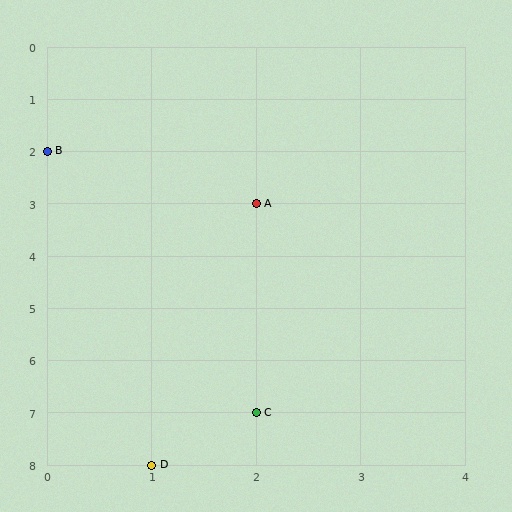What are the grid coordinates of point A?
Point A is at grid coordinates (2, 3).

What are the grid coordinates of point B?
Point B is at grid coordinates (0, 2).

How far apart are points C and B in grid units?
Points C and B are 2 columns and 5 rows apart (about 5.4 grid units diagonally).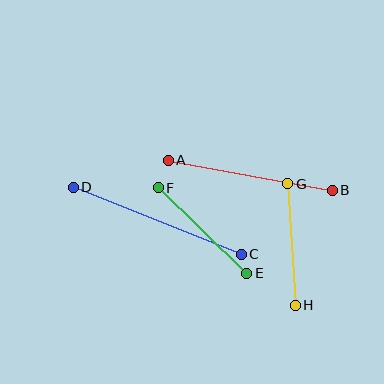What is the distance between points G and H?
The distance is approximately 122 pixels.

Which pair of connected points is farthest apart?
Points C and D are farthest apart.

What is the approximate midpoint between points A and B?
The midpoint is at approximately (250, 175) pixels.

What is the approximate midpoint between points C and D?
The midpoint is at approximately (157, 221) pixels.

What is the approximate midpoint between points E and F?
The midpoint is at approximately (203, 231) pixels.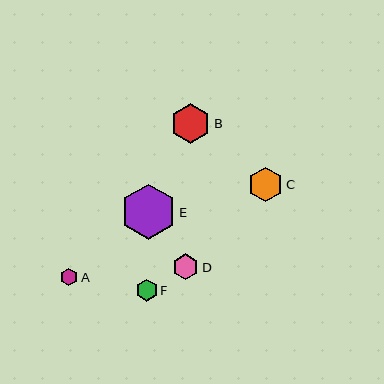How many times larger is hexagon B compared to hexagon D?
Hexagon B is approximately 1.5 times the size of hexagon D.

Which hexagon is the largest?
Hexagon E is the largest with a size of approximately 55 pixels.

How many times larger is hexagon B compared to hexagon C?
Hexagon B is approximately 1.1 times the size of hexagon C.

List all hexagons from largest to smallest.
From largest to smallest: E, B, C, D, F, A.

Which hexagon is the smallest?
Hexagon A is the smallest with a size of approximately 17 pixels.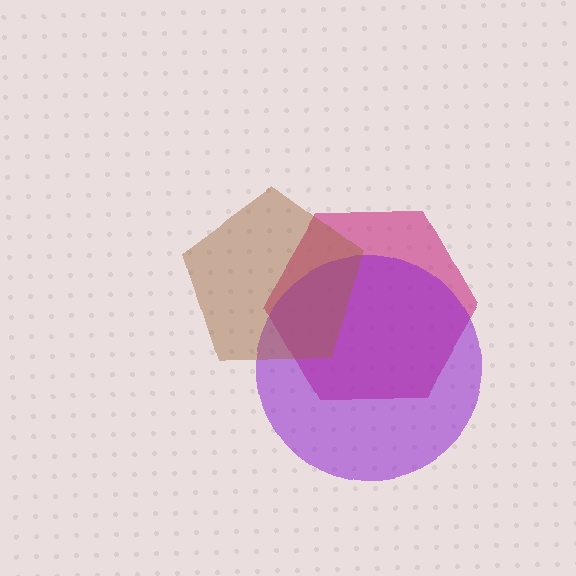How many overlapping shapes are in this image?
There are 3 overlapping shapes in the image.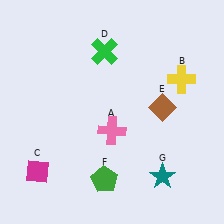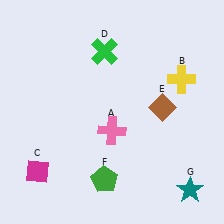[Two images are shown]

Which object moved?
The teal star (G) moved right.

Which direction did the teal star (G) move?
The teal star (G) moved right.